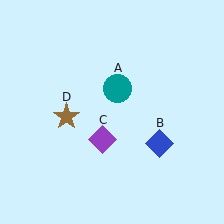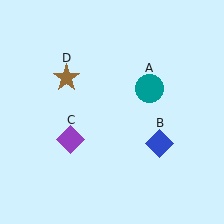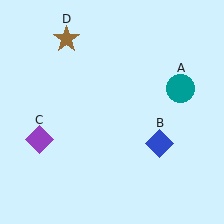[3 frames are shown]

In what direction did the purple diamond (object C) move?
The purple diamond (object C) moved left.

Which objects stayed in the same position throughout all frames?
Blue diamond (object B) remained stationary.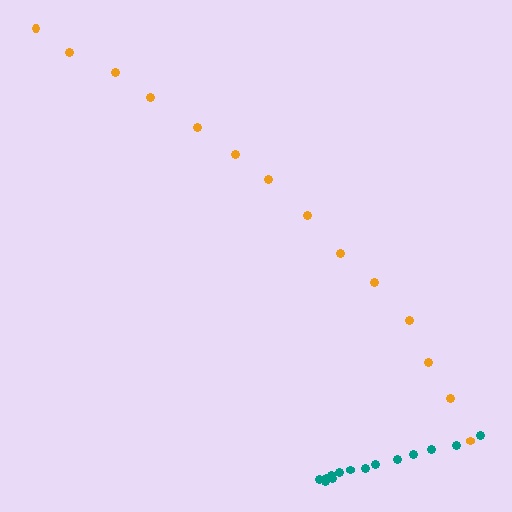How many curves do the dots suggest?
There are 2 distinct paths.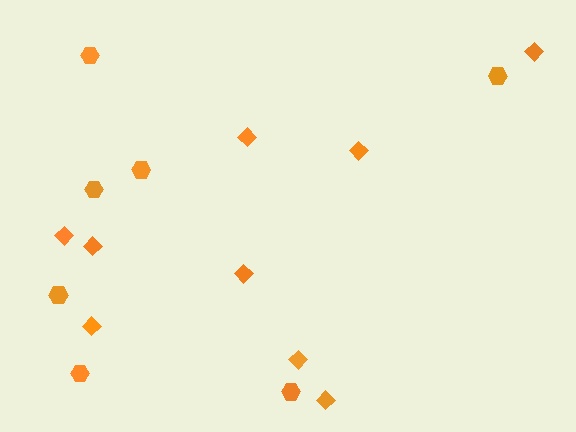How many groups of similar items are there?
There are 2 groups: one group of hexagons (7) and one group of diamonds (9).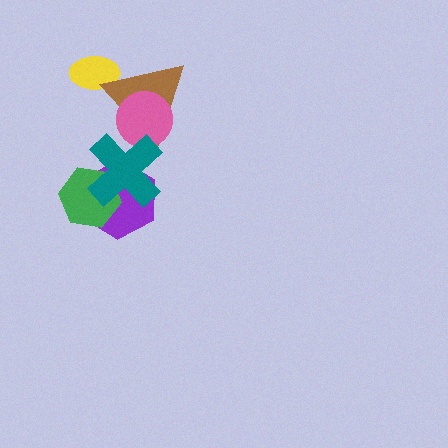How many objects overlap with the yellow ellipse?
1 object overlaps with the yellow ellipse.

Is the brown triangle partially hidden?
Yes, it is partially covered by another shape.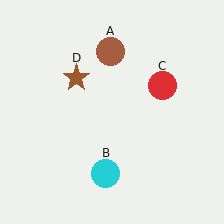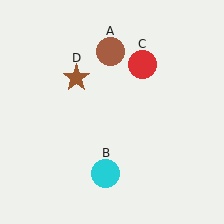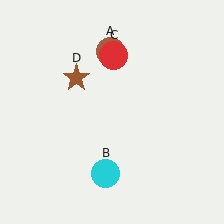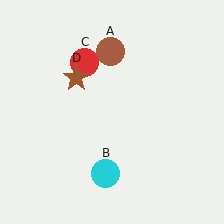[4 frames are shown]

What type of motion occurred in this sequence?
The red circle (object C) rotated counterclockwise around the center of the scene.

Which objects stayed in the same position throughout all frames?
Brown circle (object A) and cyan circle (object B) and brown star (object D) remained stationary.